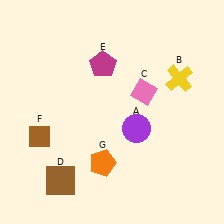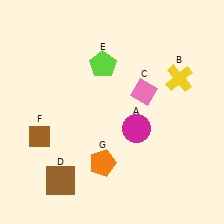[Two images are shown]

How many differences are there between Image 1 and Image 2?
There are 2 differences between the two images.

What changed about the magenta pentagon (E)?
In Image 1, E is magenta. In Image 2, it changed to lime.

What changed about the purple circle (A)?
In Image 1, A is purple. In Image 2, it changed to magenta.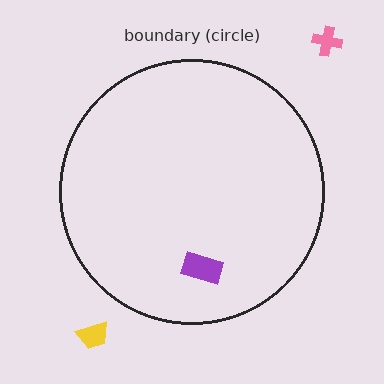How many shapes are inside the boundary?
1 inside, 2 outside.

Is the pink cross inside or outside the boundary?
Outside.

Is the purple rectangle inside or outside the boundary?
Inside.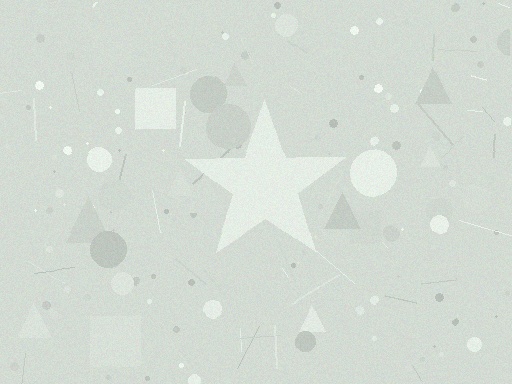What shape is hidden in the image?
A star is hidden in the image.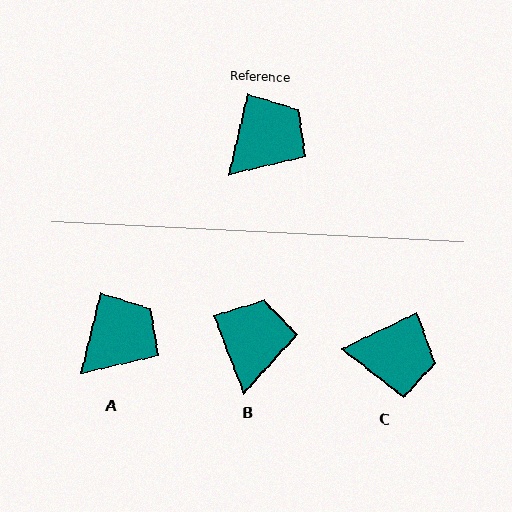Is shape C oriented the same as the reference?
No, it is off by about 52 degrees.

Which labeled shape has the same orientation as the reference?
A.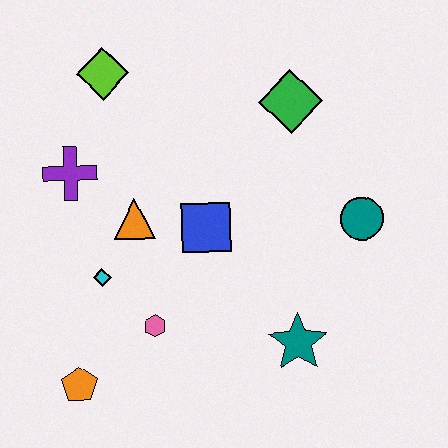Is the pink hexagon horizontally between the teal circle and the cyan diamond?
Yes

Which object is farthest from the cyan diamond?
The teal circle is farthest from the cyan diamond.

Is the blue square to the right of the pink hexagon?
Yes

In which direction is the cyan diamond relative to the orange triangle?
The cyan diamond is below the orange triangle.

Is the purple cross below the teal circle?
No